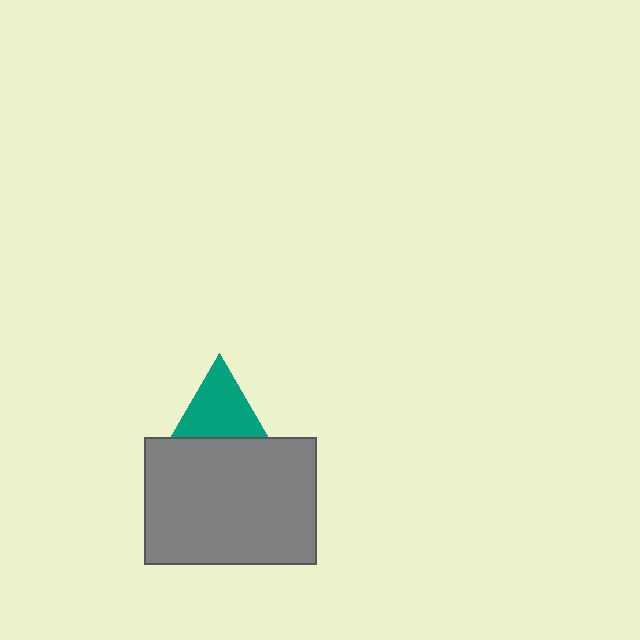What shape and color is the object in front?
The object in front is a gray rectangle.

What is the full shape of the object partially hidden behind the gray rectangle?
The partially hidden object is a teal triangle.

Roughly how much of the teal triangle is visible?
About half of it is visible (roughly 61%).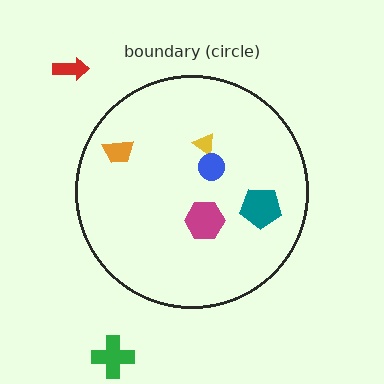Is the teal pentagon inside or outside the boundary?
Inside.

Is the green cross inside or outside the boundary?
Outside.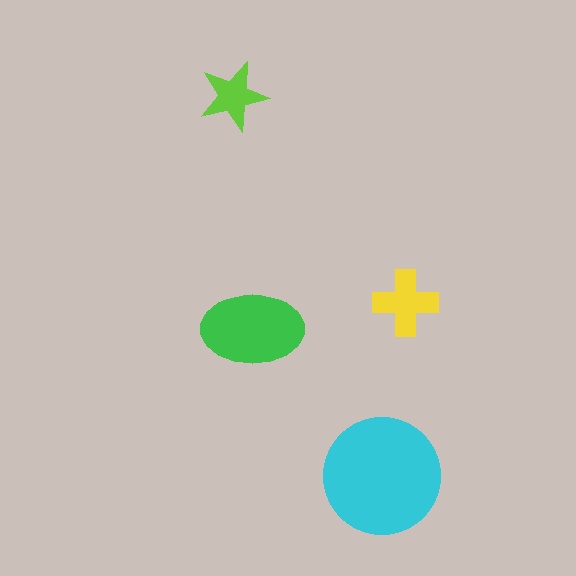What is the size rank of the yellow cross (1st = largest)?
3rd.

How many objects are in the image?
There are 4 objects in the image.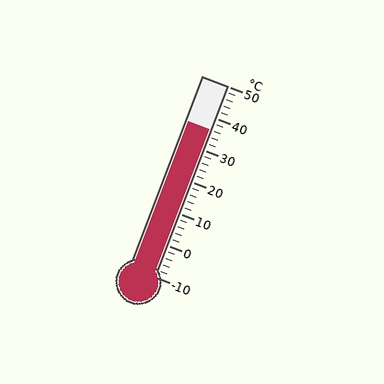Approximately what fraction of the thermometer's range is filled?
The thermometer is filled to approximately 75% of its range.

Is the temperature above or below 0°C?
The temperature is above 0°C.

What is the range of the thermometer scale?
The thermometer scale ranges from -10°C to 50°C.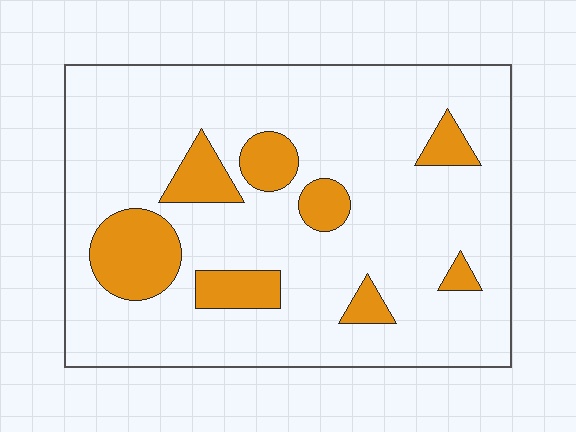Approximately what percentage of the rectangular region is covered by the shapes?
Approximately 15%.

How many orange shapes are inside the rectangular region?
8.